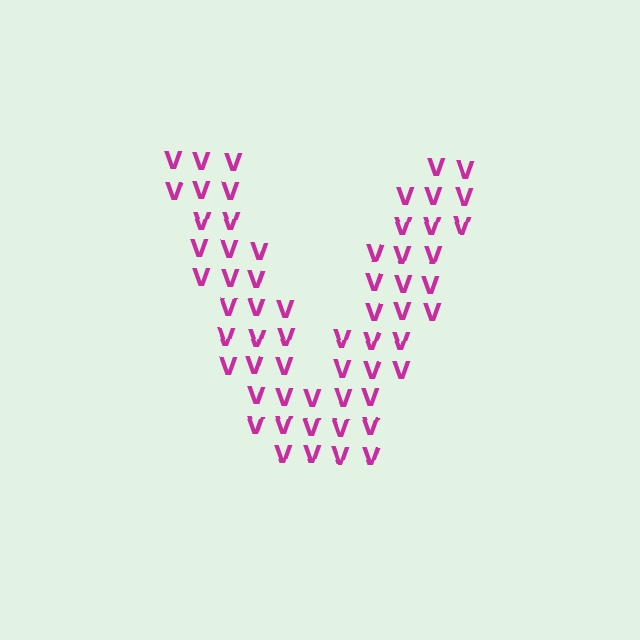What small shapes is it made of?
It is made of small letter V's.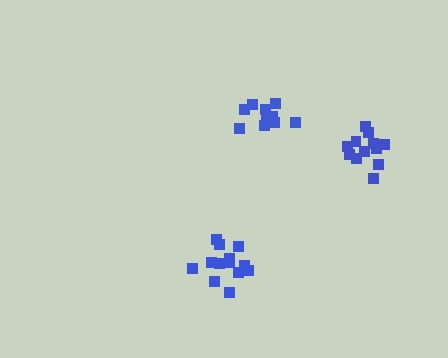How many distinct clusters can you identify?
There are 3 distinct clusters.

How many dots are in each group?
Group 1: 12 dots, Group 2: 11 dots, Group 3: 13 dots (36 total).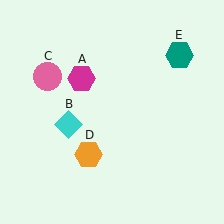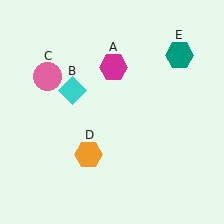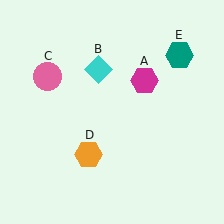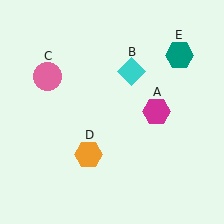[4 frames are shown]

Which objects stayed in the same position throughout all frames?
Pink circle (object C) and orange hexagon (object D) and teal hexagon (object E) remained stationary.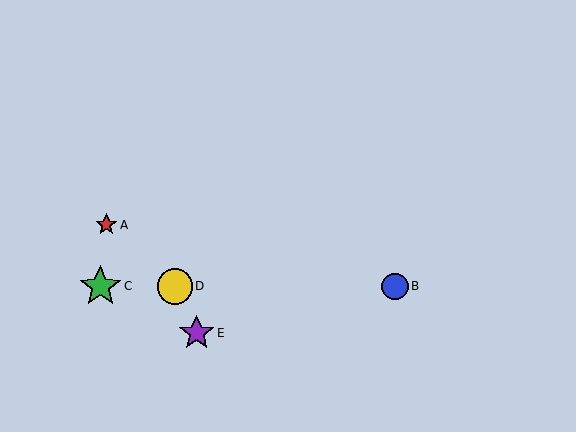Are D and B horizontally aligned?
Yes, both are at y≈286.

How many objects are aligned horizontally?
3 objects (B, C, D) are aligned horizontally.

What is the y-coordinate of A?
Object A is at y≈225.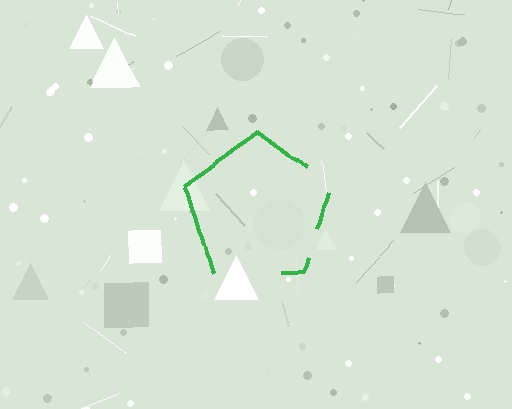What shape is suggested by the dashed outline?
The dashed outline suggests a pentagon.